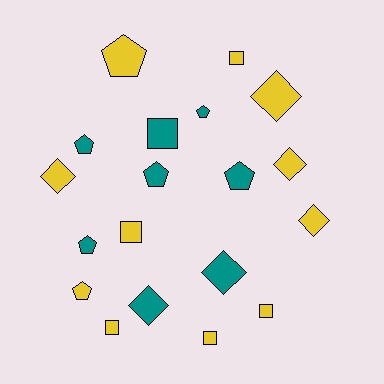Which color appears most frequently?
Yellow, with 11 objects.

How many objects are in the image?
There are 19 objects.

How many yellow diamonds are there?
There are 4 yellow diamonds.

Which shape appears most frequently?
Pentagon, with 7 objects.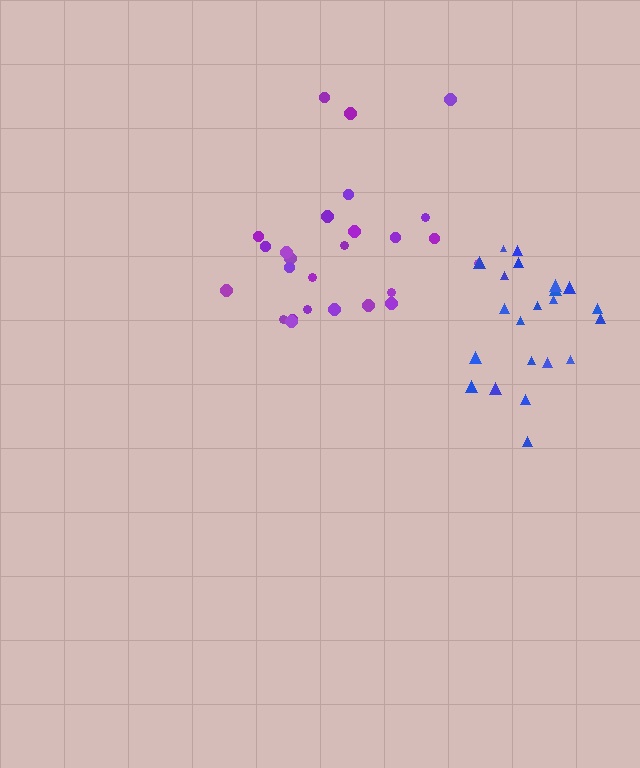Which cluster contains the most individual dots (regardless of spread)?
Purple (26).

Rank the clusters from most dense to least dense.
blue, purple.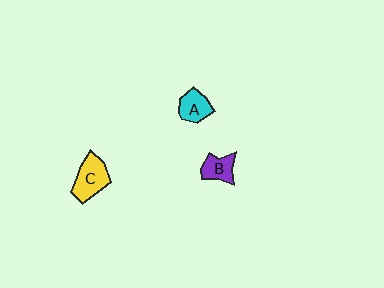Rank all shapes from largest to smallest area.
From largest to smallest: C (yellow), A (cyan), B (purple).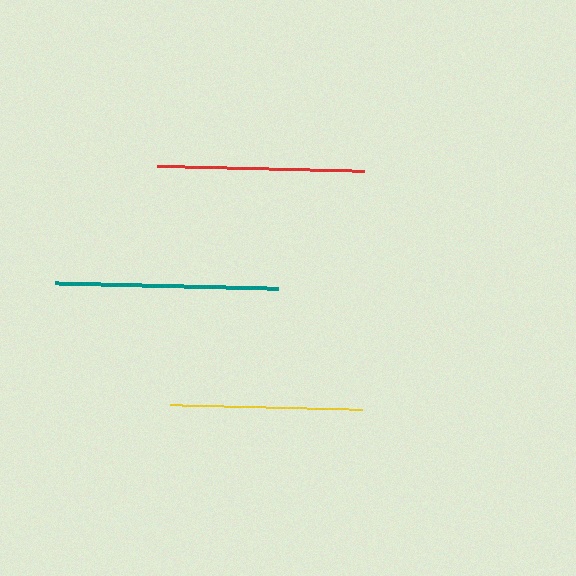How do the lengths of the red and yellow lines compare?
The red and yellow lines are approximately the same length.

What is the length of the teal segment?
The teal segment is approximately 223 pixels long.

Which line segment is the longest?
The teal line is the longest at approximately 223 pixels.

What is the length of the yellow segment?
The yellow segment is approximately 192 pixels long.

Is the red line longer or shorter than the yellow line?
The red line is longer than the yellow line.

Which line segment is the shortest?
The yellow line is the shortest at approximately 192 pixels.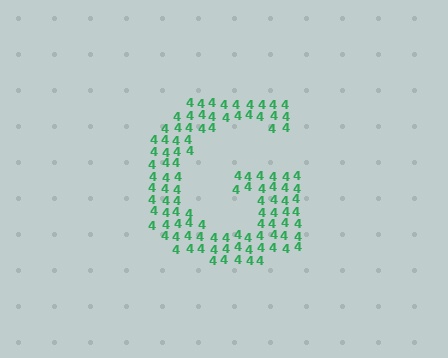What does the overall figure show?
The overall figure shows the letter G.